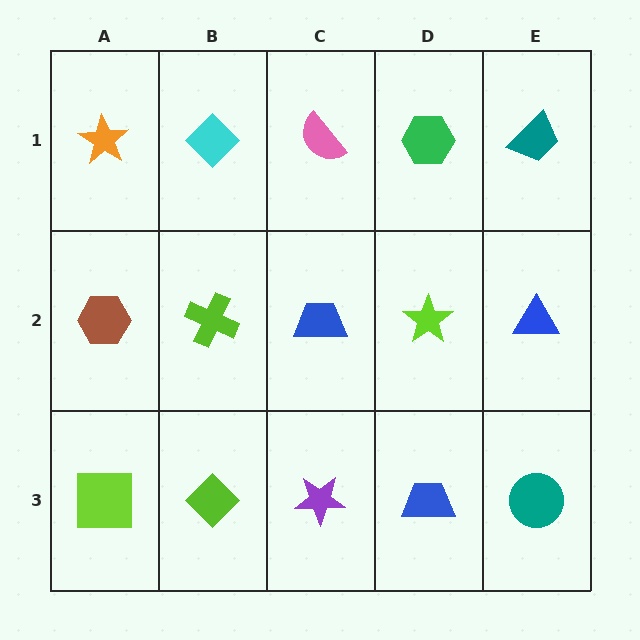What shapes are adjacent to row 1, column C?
A blue trapezoid (row 2, column C), a cyan diamond (row 1, column B), a green hexagon (row 1, column D).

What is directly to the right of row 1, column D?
A teal trapezoid.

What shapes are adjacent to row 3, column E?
A blue triangle (row 2, column E), a blue trapezoid (row 3, column D).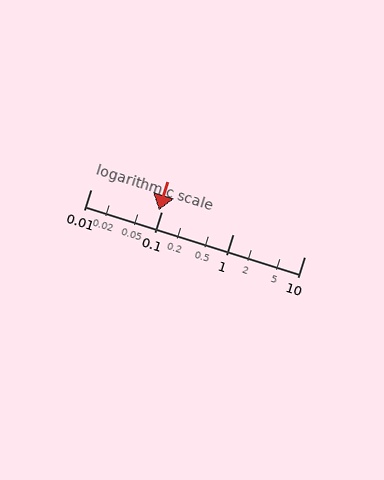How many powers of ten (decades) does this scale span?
The scale spans 3 decades, from 0.01 to 10.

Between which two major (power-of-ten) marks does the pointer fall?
The pointer is between 0.01 and 0.1.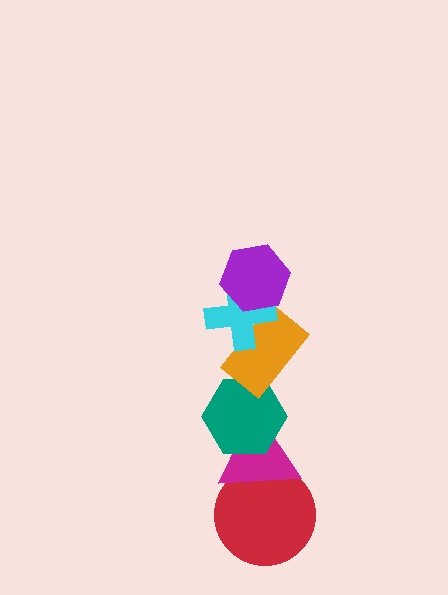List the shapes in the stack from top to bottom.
From top to bottom: the purple hexagon, the cyan cross, the orange rectangle, the teal hexagon, the magenta triangle, the red circle.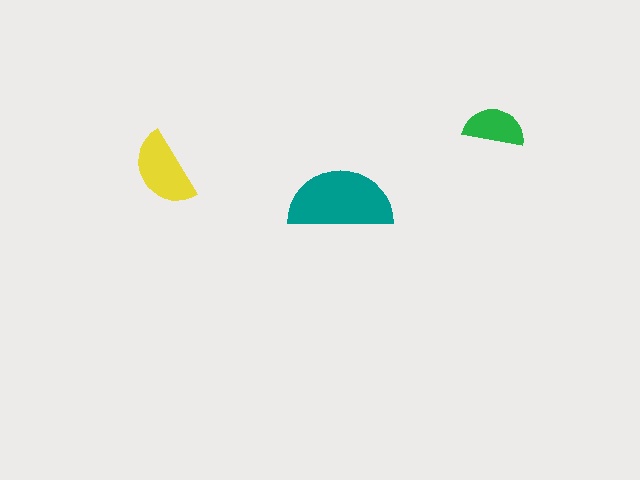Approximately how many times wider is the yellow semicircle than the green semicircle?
About 1.5 times wider.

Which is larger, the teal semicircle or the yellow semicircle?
The teal one.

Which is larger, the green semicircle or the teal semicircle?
The teal one.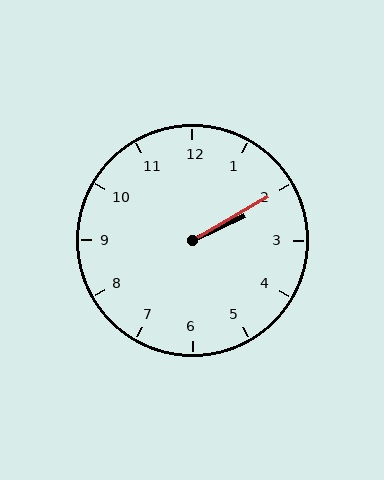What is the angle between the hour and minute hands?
Approximately 5 degrees.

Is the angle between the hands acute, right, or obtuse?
It is acute.